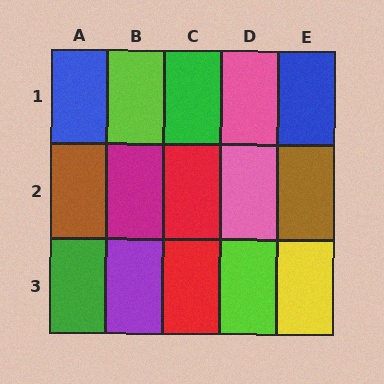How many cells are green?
2 cells are green.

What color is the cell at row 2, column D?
Pink.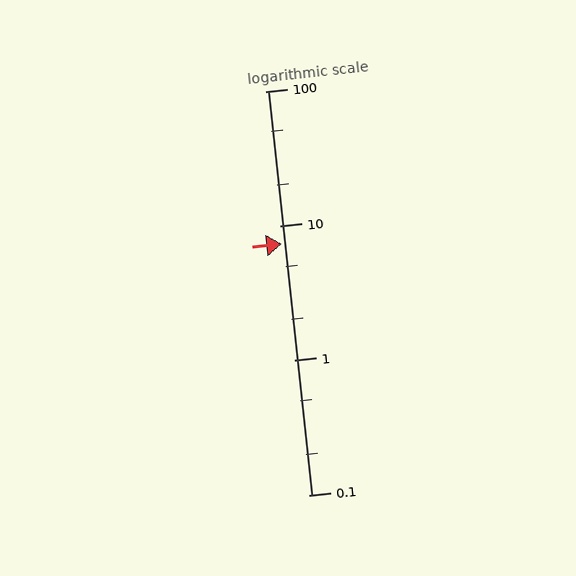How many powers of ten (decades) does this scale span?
The scale spans 3 decades, from 0.1 to 100.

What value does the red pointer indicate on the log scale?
The pointer indicates approximately 7.4.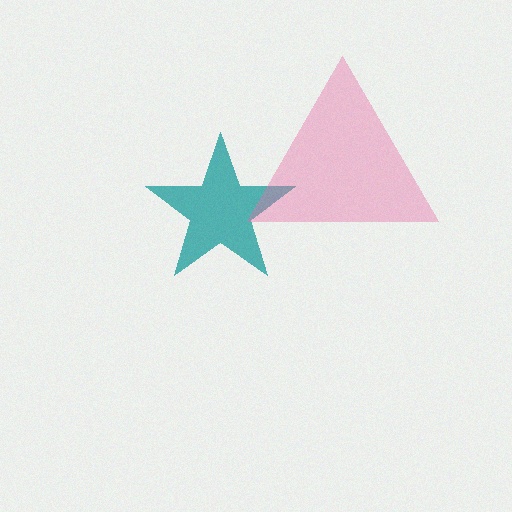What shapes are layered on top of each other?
The layered shapes are: a teal star, a pink triangle.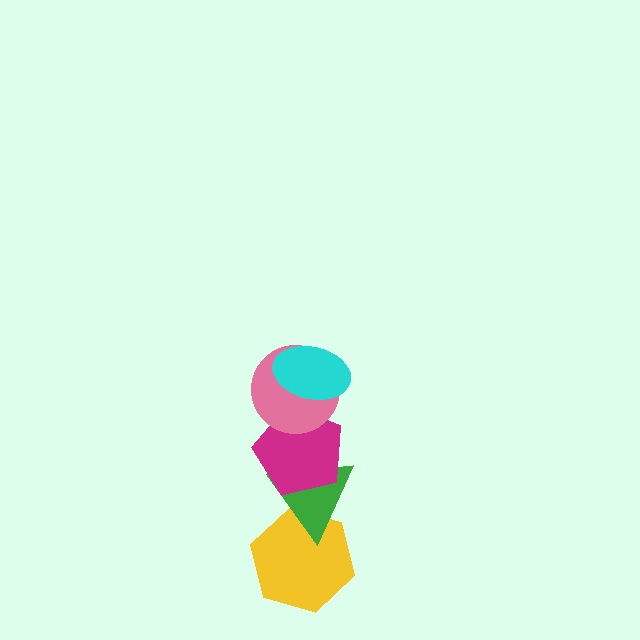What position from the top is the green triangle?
The green triangle is 4th from the top.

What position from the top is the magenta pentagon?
The magenta pentagon is 3rd from the top.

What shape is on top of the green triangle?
The magenta pentagon is on top of the green triangle.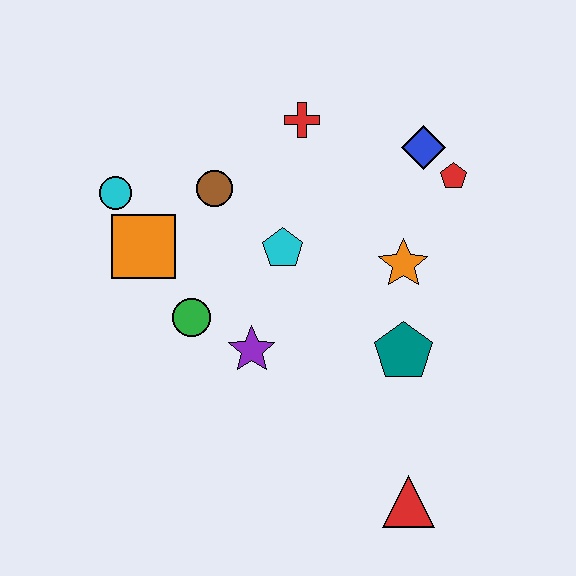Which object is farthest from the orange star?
The cyan circle is farthest from the orange star.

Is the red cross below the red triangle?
No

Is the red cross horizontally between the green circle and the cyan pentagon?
No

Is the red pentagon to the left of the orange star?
No